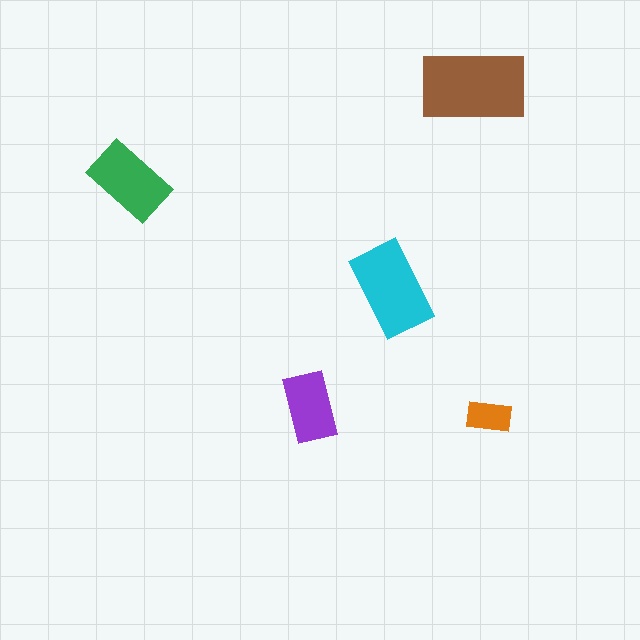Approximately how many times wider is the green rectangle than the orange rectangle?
About 2 times wider.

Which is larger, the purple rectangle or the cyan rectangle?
The cyan one.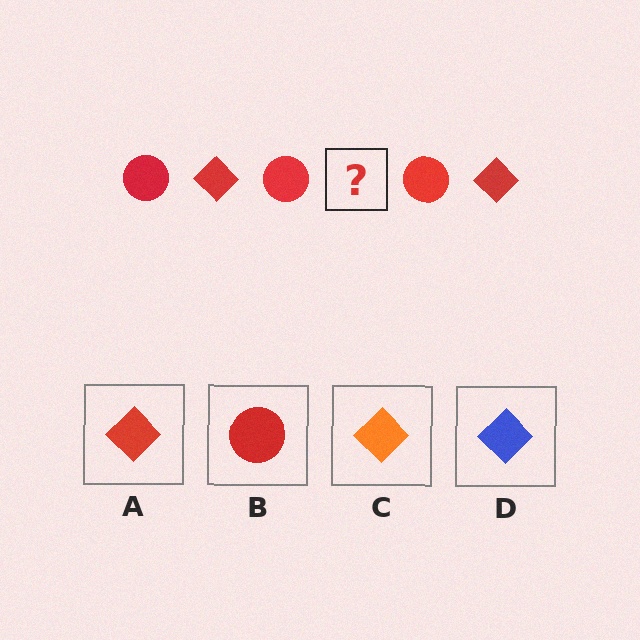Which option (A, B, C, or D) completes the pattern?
A.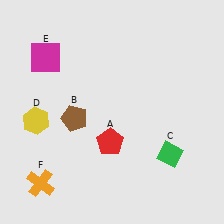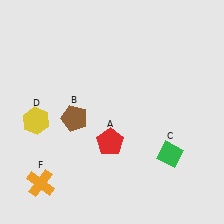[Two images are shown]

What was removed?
The magenta square (E) was removed in Image 2.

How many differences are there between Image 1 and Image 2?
There is 1 difference between the two images.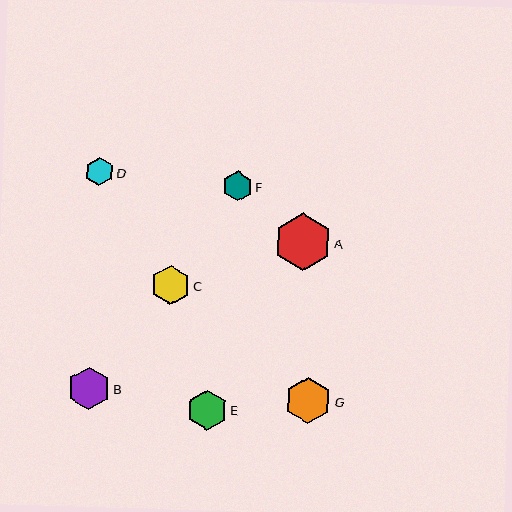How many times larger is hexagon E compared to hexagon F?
Hexagon E is approximately 1.3 times the size of hexagon F.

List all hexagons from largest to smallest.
From largest to smallest: A, G, B, E, C, F, D.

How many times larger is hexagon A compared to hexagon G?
Hexagon A is approximately 1.2 times the size of hexagon G.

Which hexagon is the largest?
Hexagon A is the largest with a size of approximately 57 pixels.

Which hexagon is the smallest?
Hexagon D is the smallest with a size of approximately 28 pixels.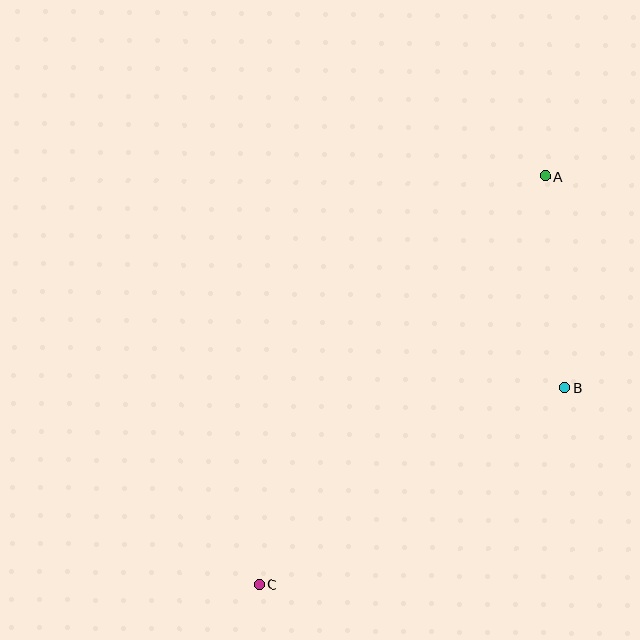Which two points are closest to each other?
Points A and B are closest to each other.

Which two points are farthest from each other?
Points A and C are farthest from each other.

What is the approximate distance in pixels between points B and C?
The distance between B and C is approximately 364 pixels.